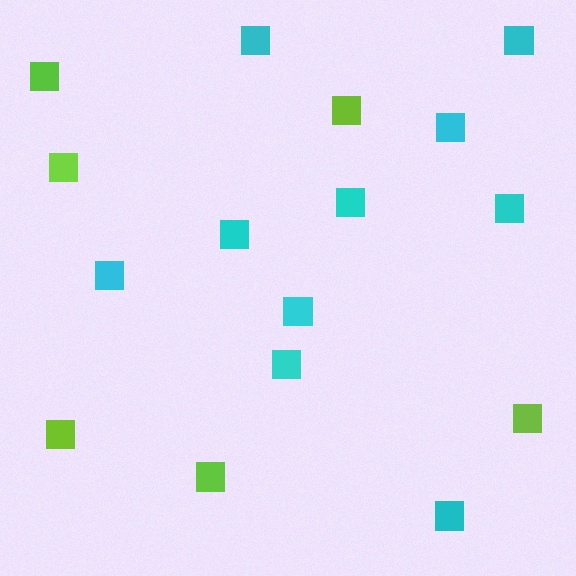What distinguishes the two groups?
There are 2 groups: one group of cyan squares (10) and one group of lime squares (6).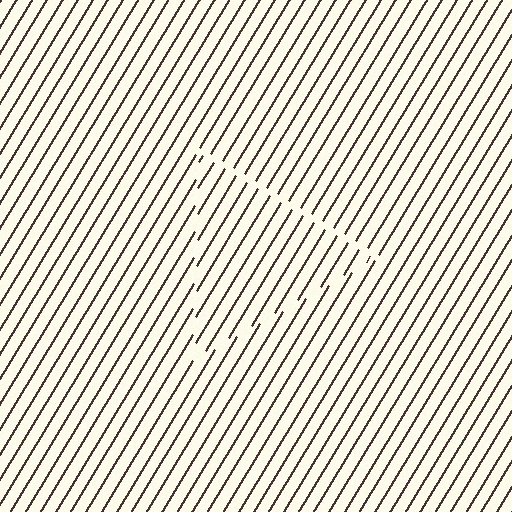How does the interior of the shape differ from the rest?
The interior of the shape contains the same grating, shifted by half a period — the contour is defined by the phase discontinuity where line-ends from the inner and outer gratings abut.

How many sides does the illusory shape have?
3 sides — the line-ends trace a triangle.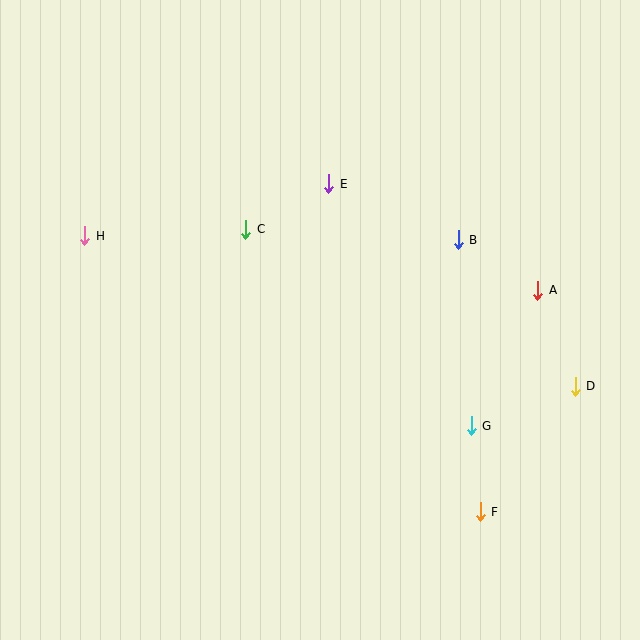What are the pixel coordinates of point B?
Point B is at (458, 240).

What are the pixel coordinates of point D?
Point D is at (575, 386).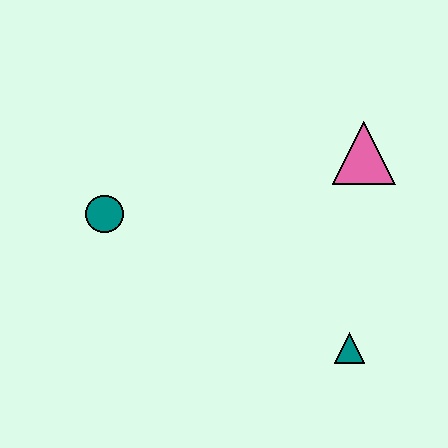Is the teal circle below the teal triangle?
No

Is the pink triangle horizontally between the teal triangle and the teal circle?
No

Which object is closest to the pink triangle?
The teal triangle is closest to the pink triangle.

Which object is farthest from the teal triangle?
The teal circle is farthest from the teal triangle.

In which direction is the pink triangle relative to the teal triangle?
The pink triangle is above the teal triangle.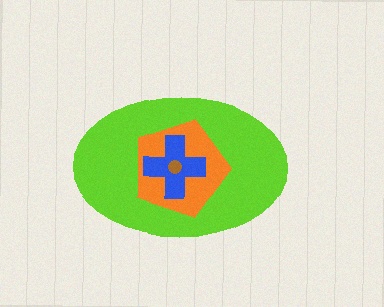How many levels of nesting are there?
4.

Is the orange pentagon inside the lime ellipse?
Yes.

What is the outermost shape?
The lime ellipse.